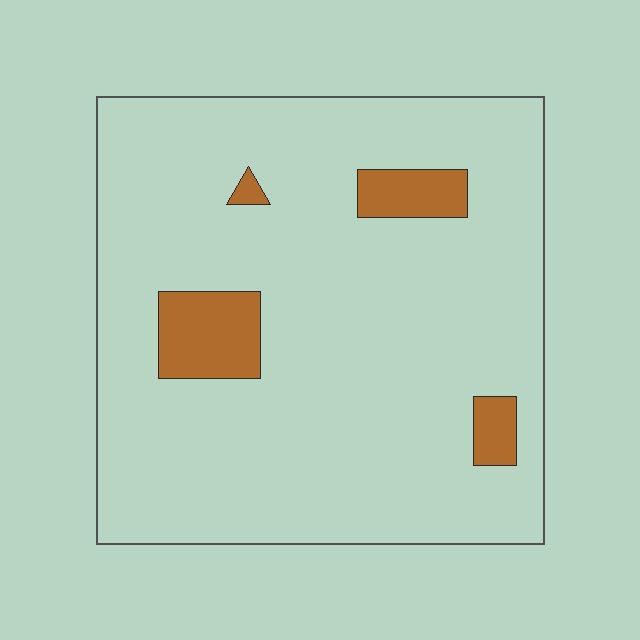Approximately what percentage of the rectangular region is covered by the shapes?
Approximately 10%.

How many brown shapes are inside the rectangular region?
4.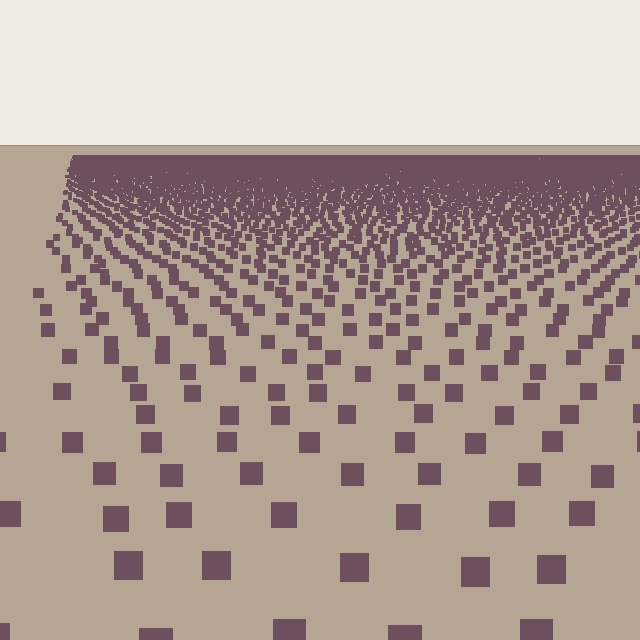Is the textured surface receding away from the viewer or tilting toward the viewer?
The surface is receding away from the viewer. Texture elements get smaller and denser toward the top.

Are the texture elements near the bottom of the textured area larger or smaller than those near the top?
Larger. Near the bottom, elements are closer to the viewer and appear at a bigger on-screen size.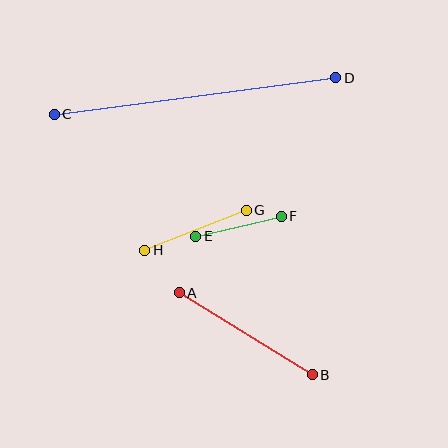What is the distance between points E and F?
The distance is approximately 88 pixels.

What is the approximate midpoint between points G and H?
The midpoint is at approximately (195, 230) pixels.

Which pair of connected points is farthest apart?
Points C and D are farthest apart.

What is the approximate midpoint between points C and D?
The midpoint is at approximately (195, 96) pixels.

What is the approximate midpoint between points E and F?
The midpoint is at approximately (239, 226) pixels.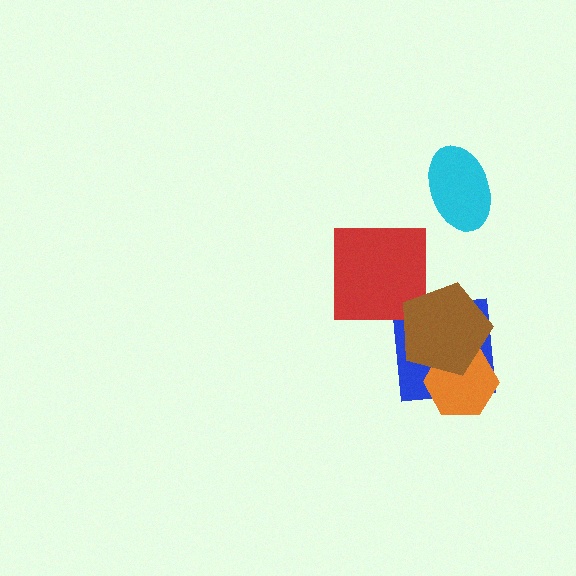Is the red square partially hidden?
Yes, it is partially covered by another shape.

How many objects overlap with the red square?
1 object overlaps with the red square.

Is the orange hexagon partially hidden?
Yes, it is partially covered by another shape.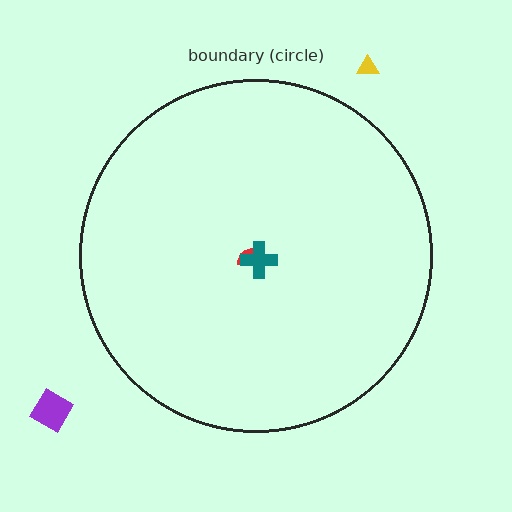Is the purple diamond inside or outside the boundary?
Outside.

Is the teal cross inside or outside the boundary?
Inside.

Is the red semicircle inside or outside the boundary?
Inside.